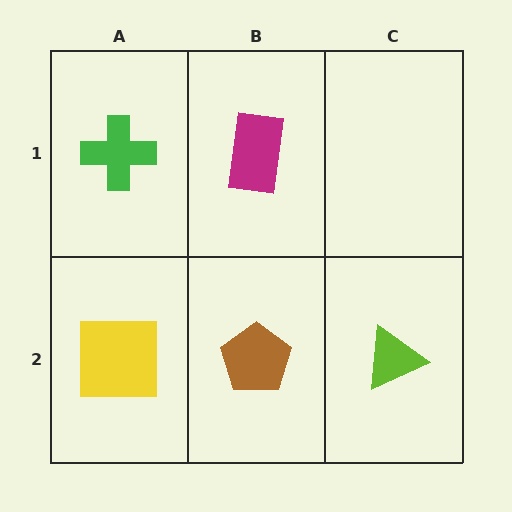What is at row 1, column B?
A magenta rectangle.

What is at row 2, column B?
A brown pentagon.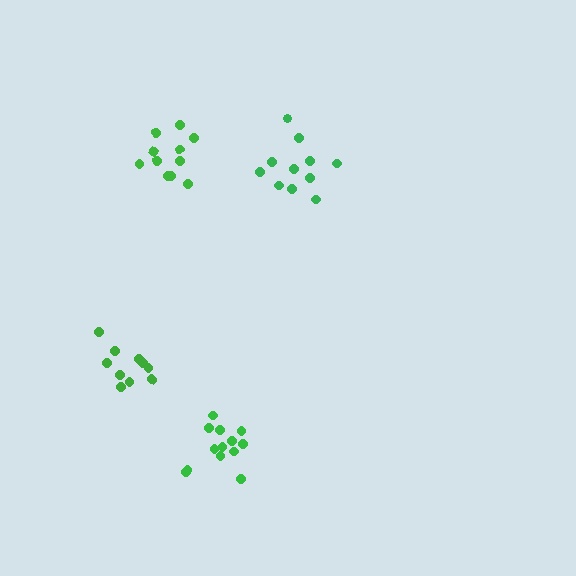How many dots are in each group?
Group 1: 13 dots, Group 2: 11 dots, Group 3: 11 dots, Group 4: 10 dots (45 total).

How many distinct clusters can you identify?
There are 4 distinct clusters.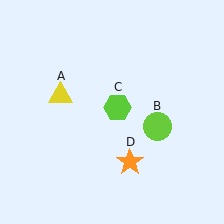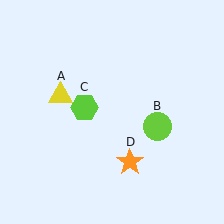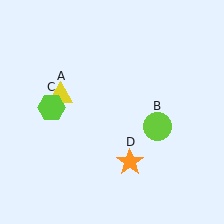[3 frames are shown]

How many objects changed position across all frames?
1 object changed position: lime hexagon (object C).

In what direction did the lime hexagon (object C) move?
The lime hexagon (object C) moved left.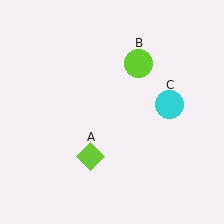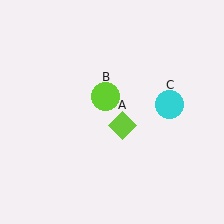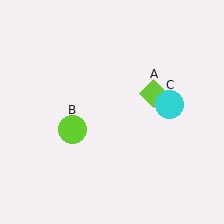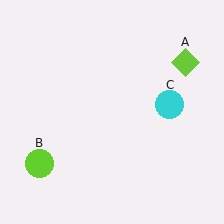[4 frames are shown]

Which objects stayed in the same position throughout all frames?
Cyan circle (object C) remained stationary.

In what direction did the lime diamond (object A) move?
The lime diamond (object A) moved up and to the right.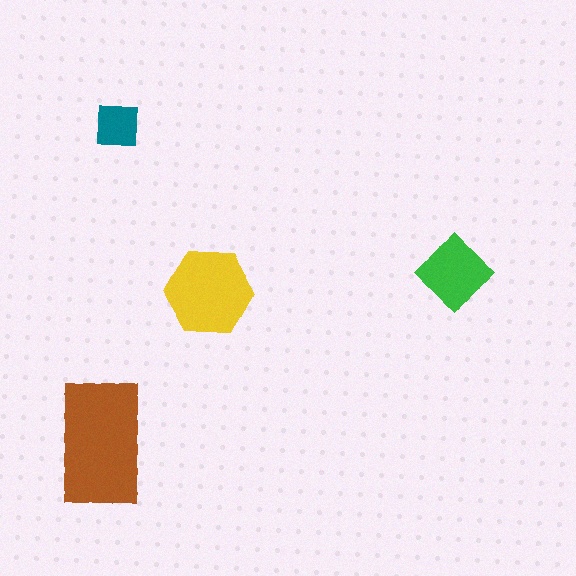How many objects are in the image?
There are 4 objects in the image.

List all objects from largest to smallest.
The brown rectangle, the yellow hexagon, the green diamond, the teal square.